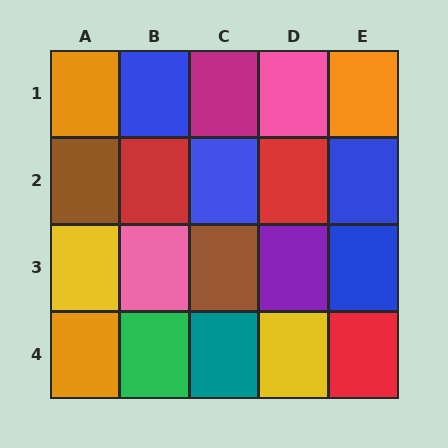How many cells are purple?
1 cell is purple.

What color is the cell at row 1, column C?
Magenta.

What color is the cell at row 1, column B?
Blue.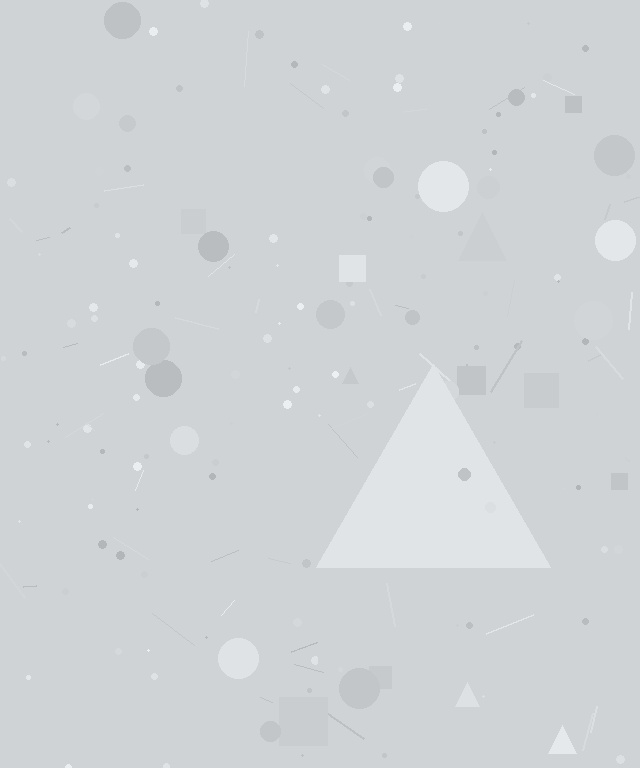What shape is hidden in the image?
A triangle is hidden in the image.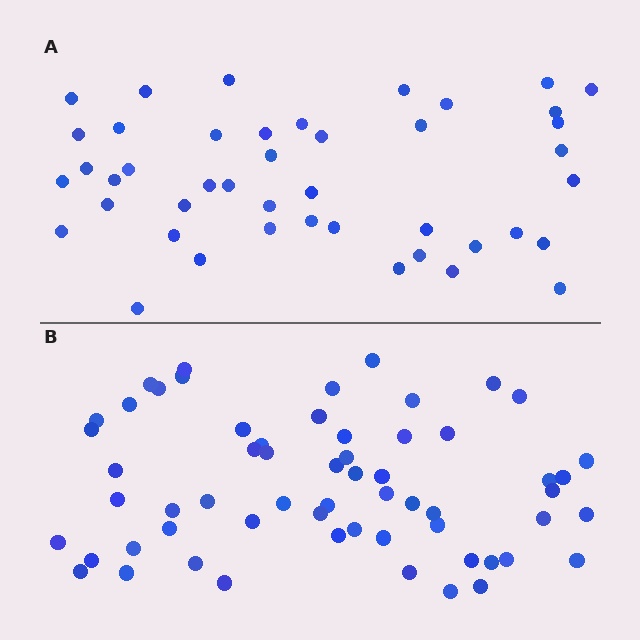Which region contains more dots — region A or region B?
Region B (the bottom region) has more dots.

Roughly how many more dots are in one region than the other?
Region B has approximately 15 more dots than region A.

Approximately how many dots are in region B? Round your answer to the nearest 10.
About 60 dots.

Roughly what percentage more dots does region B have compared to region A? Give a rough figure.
About 35% more.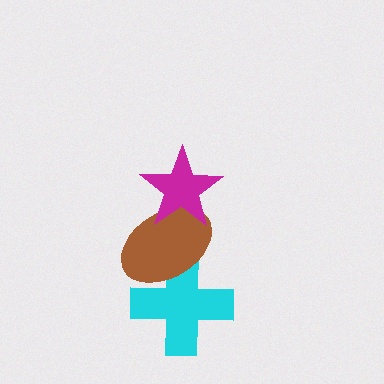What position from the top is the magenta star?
The magenta star is 1st from the top.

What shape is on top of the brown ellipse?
The magenta star is on top of the brown ellipse.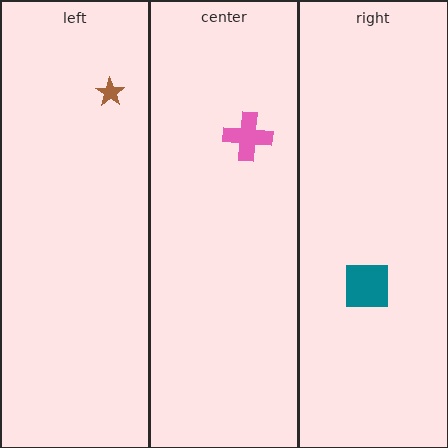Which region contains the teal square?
The right region.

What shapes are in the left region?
The brown star.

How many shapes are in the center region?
1.